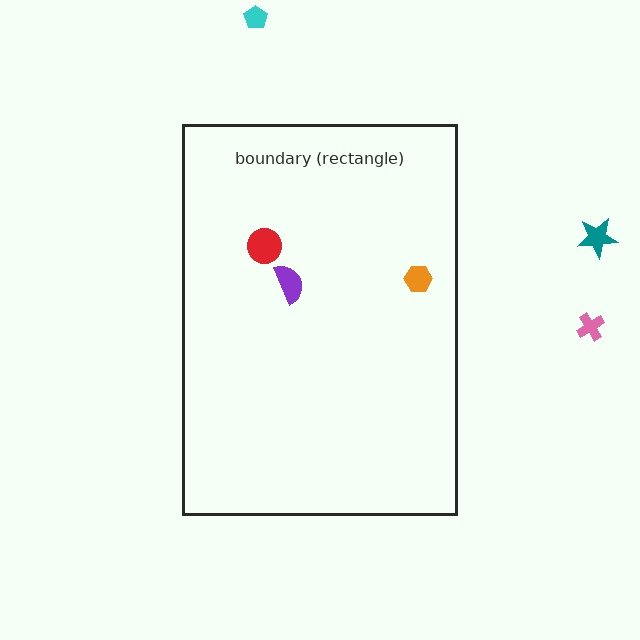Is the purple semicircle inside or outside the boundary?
Inside.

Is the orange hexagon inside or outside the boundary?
Inside.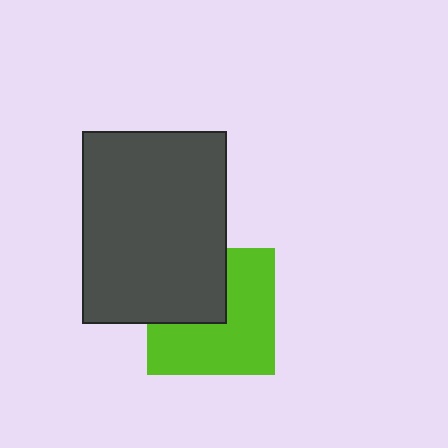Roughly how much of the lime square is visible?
About half of it is visible (roughly 63%).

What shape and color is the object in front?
The object in front is a dark gray rectangle.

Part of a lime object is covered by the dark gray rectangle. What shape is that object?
It is a square.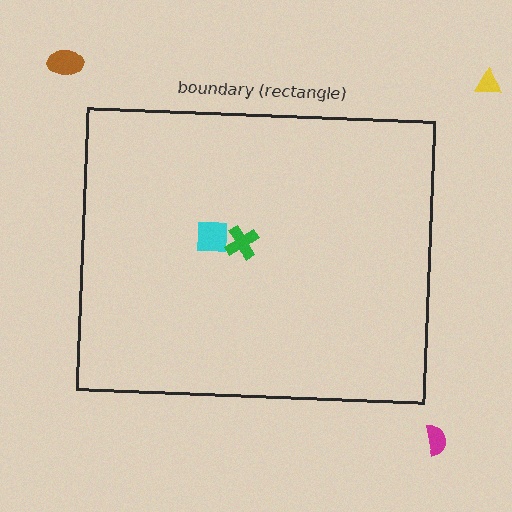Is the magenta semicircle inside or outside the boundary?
Outside.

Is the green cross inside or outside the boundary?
Inside.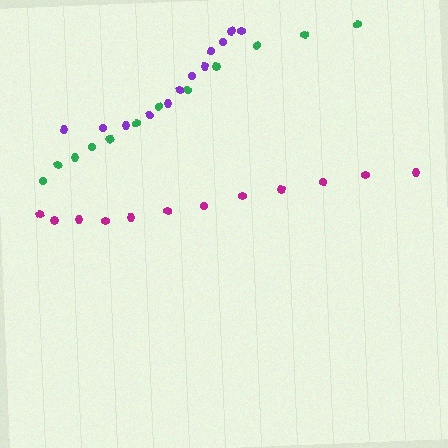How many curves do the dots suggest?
There are 3 distinct paths.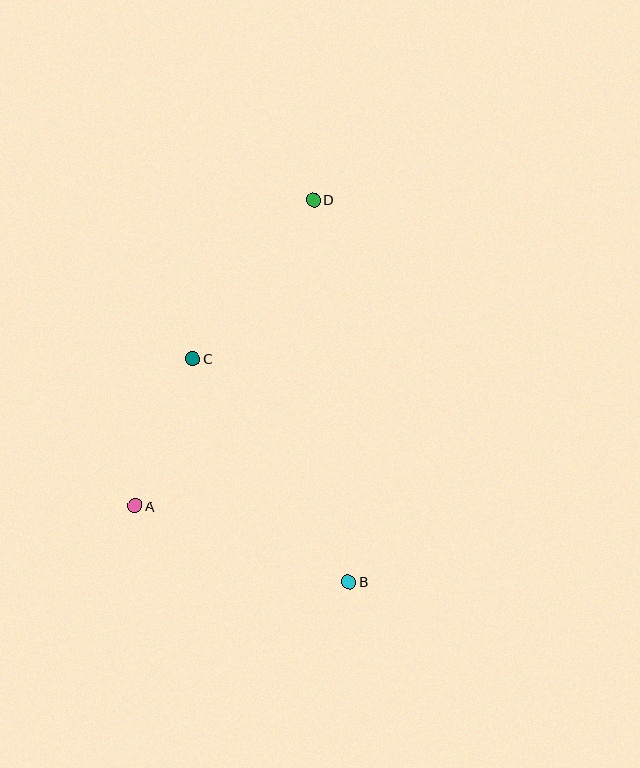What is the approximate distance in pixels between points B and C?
The distance between B and C is approximately 272 pixels.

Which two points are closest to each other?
Points A and C are closest to each other.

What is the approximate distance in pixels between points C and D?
The distance between C and D is approximately 200 pixels.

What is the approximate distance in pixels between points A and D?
The distance between A and D is approximately 354 pixels.